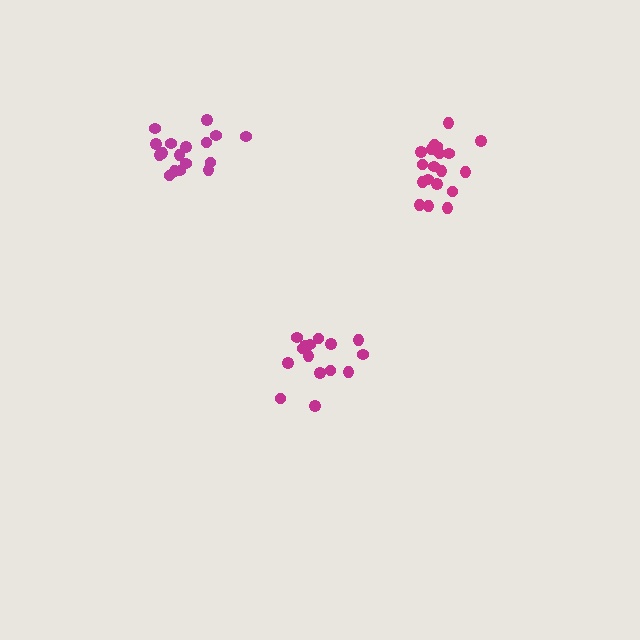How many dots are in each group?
Group 1: 19 dots, Group 2: 15 dots, Group 3: 17 dots (51 total).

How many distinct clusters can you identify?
There are 3 distinct clusters.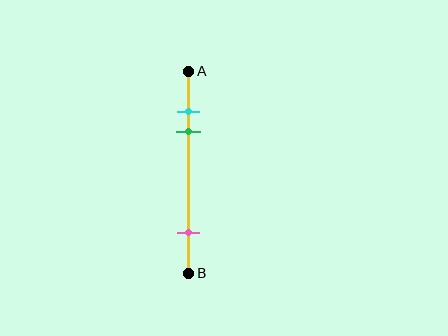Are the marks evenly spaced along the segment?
No, the marks are not evenly spaced.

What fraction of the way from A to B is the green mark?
The green mark is approximately 30% (0.3) of the way from A to B.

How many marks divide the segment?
There are 3 marks dividing the segment.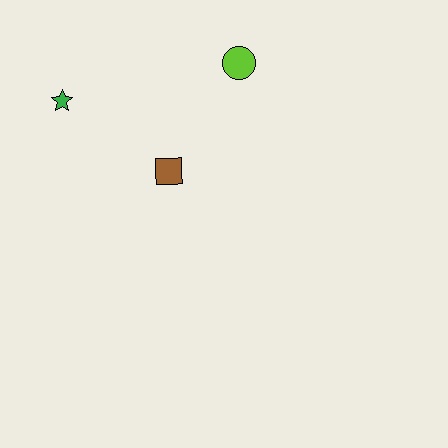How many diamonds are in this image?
There are no diamonds.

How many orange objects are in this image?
There are no orange objects.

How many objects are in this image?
There are 3 objects.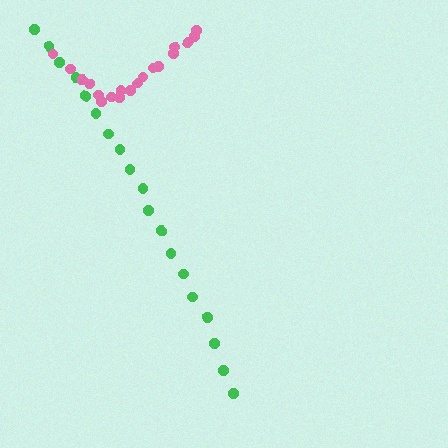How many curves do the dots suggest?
There are 2 distinct paths.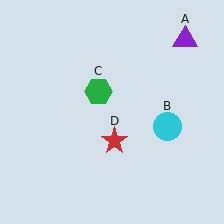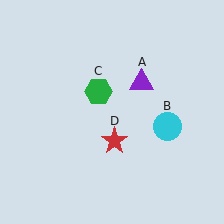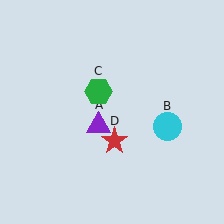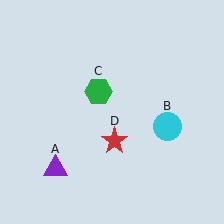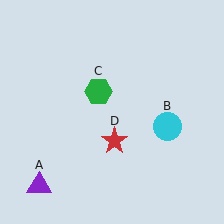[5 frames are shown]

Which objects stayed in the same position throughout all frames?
Cyan circle (object B) and green hexagon (object C) and red star (object D) remained stationary.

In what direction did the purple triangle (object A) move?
The purple triangle (object A) moved down and to the left.